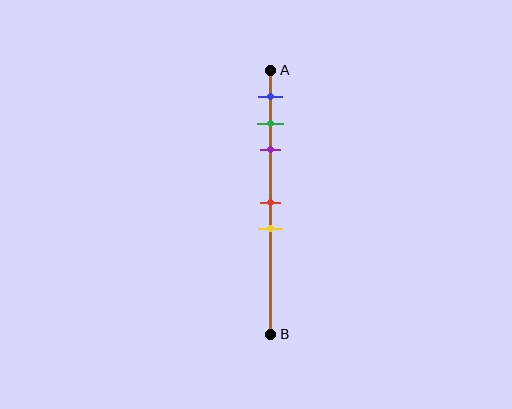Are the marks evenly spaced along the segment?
No, the marks are not evenly spaced.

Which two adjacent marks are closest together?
The green and purple marks are the closest adjacent pair.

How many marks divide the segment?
There are 5 marks dividing the segment.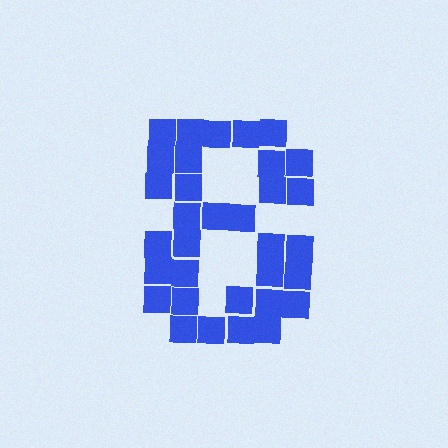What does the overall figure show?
The overall figure shows the digit 8.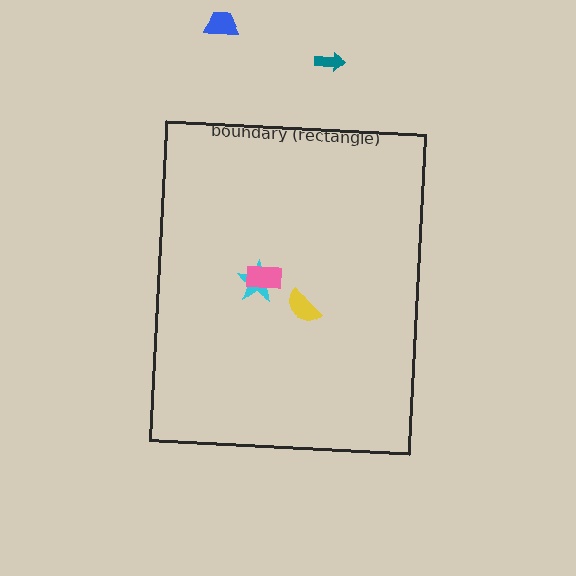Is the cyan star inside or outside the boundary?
Inside.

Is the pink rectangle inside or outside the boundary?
Inside.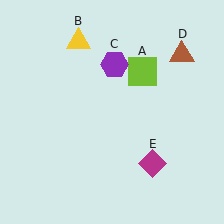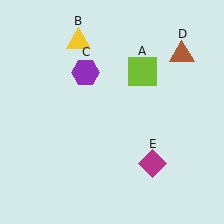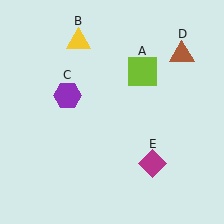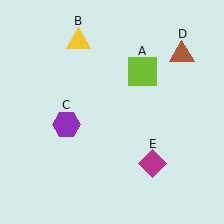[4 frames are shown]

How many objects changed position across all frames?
1 object changed position: purple hexagon (object C).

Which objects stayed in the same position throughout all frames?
Lime square (object A) and yellow triangle (object B) and brown triangle (object D) and magenta diamond (object E) remained stationary.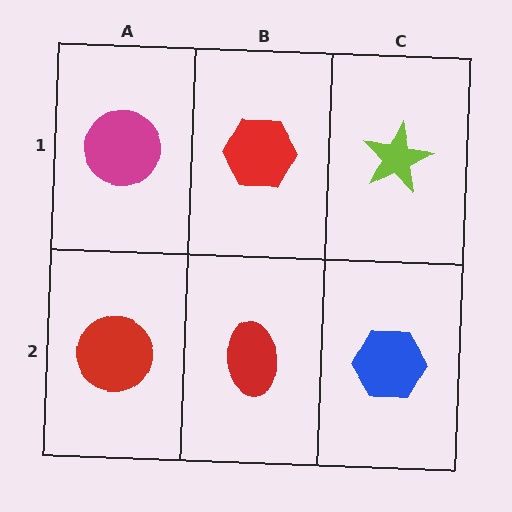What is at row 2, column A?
A red circle.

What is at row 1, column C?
A lime star.